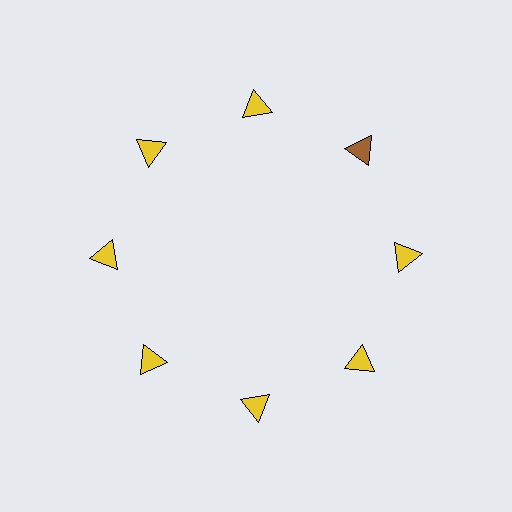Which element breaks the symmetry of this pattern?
The brown triangle at roughly the 2 o'clock position breaks the symmetry. All other shapes are yellow triangles.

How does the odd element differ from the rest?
It has a different color: brown instead of yellow.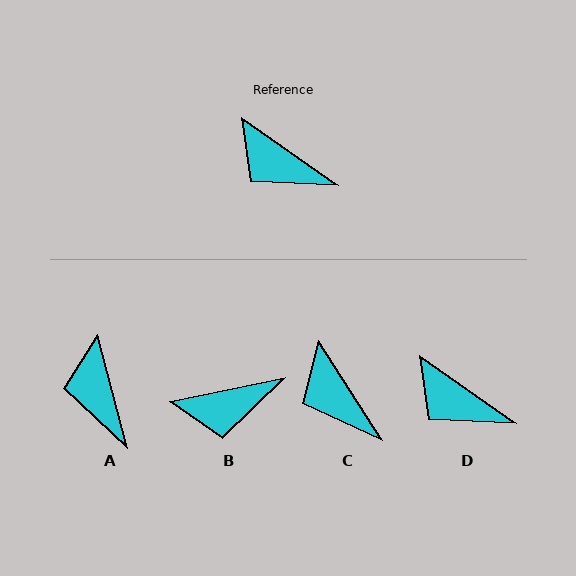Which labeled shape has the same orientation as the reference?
D.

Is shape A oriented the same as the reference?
No, it is off by about 40 degrees.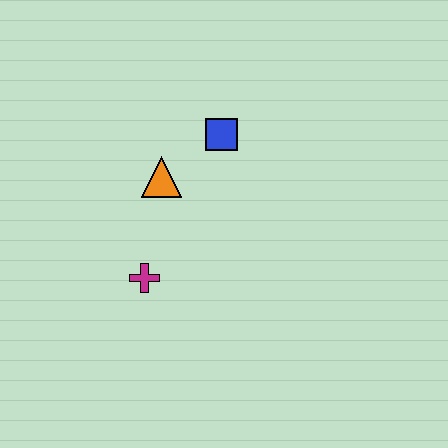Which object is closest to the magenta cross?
The orange triangle is closest to the magenta cross.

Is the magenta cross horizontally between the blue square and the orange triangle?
No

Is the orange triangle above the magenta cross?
Yes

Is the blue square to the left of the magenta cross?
No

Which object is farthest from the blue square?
The magenta cross is farthest from the blue square.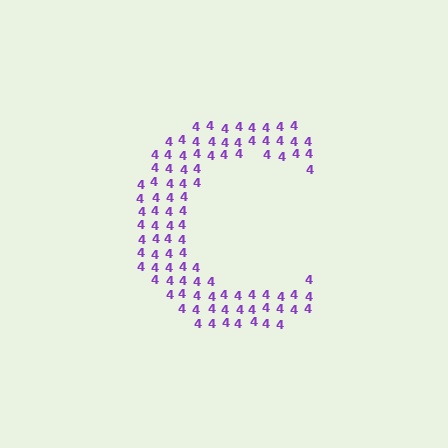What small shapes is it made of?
It is made of small digit 4's.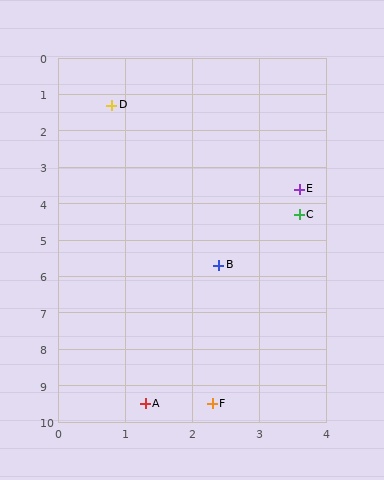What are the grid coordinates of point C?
Point C is at approximately (3.6, 4.3).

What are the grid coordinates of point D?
Point D is at approximately (0.8, 1.3).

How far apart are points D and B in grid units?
Points D and B are about 4.7 grid units apart.